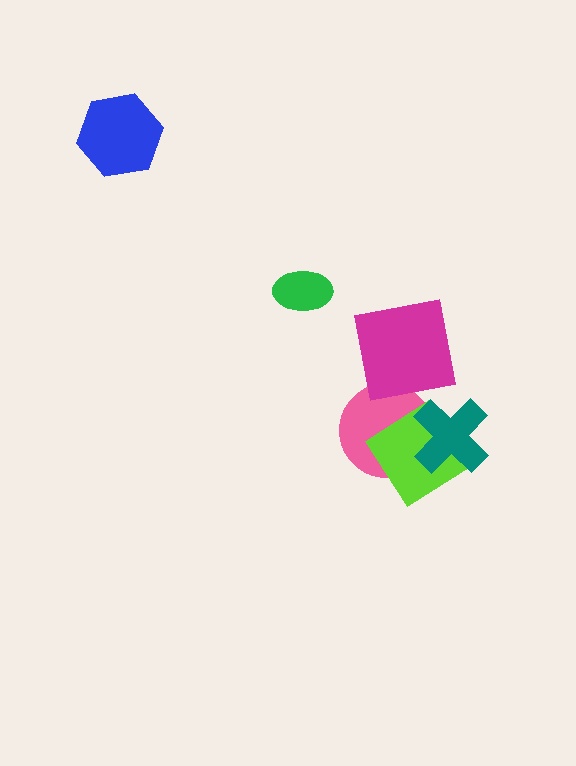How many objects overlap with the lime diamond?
2 objects overlap with the lime diamond.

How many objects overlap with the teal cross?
2 objects overlap with the teal cross.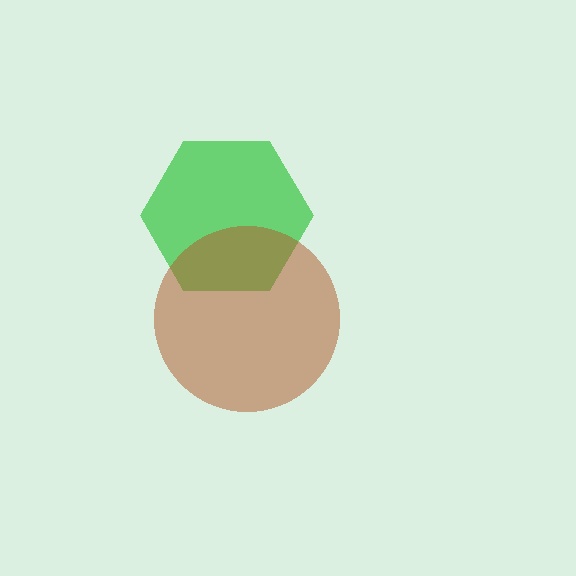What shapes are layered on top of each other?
The layered shapes are: a green hexagon, a brown circle.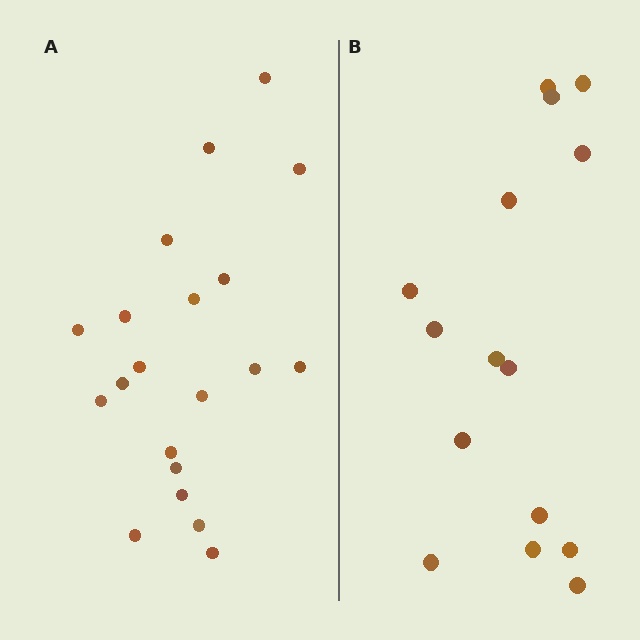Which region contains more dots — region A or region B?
Region A (the left region) has more dots.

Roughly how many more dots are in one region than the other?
Region A has about 5 more dots than region B.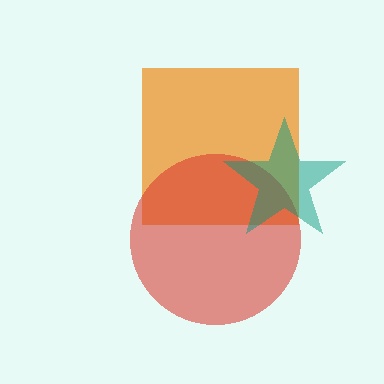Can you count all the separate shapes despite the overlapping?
Yes, there are 3 separate shapes.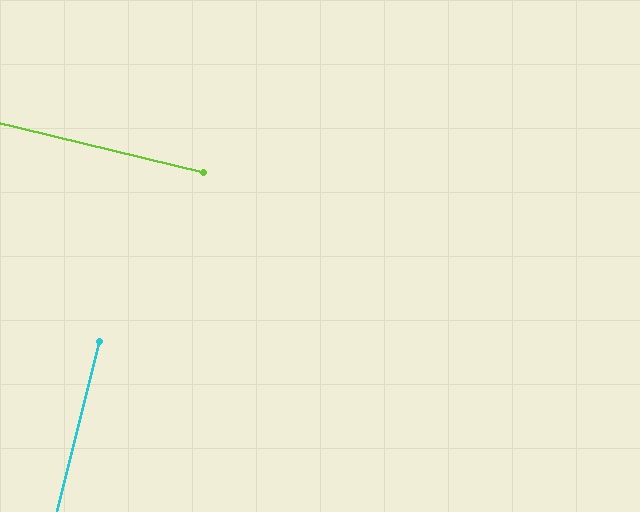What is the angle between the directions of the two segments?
Approximately 90 degrees.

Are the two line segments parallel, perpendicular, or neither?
Perpendicular — they meet at approximately 90°.